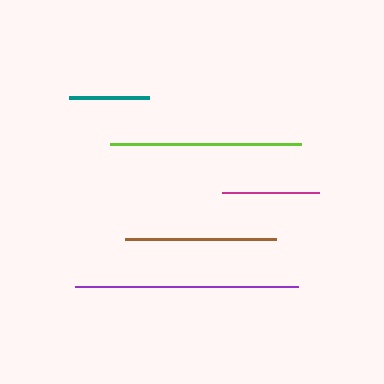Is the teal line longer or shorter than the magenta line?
The magenta line is longer than the teal line.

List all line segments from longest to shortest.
From longest to shortest: purple, lime, brown, magenta, teal.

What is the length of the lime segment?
The lime segment is approximately 191 pixels long.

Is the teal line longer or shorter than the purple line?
The purple line is longer than the teal line.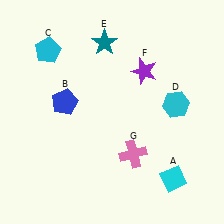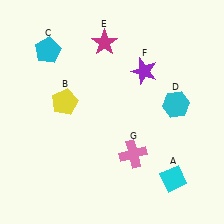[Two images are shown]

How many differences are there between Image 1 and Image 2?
There are 2 differences between the two images.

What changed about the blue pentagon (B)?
In Image 1, B is blue. In Image 2, it changed to yellow.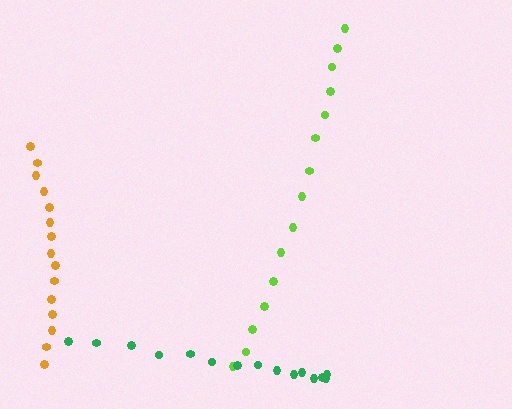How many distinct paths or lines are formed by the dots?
There are 3 distinct paths.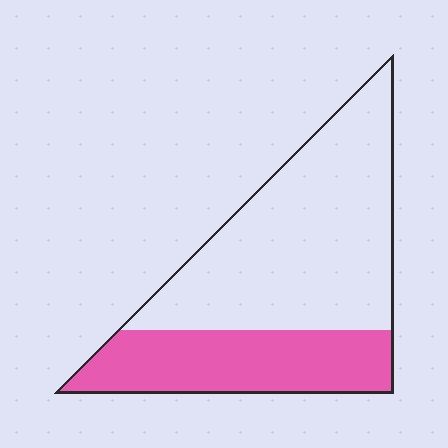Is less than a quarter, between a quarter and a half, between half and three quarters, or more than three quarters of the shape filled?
Between a quarter and a half.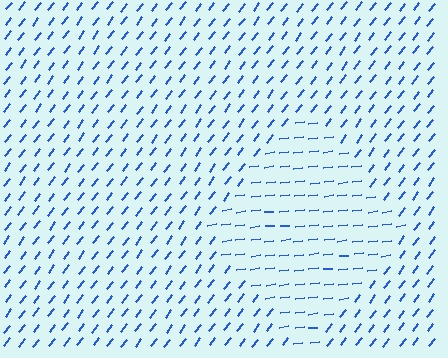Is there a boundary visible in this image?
Yes, there is a texture boundary formed by a change in line orientation.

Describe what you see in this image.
The image is filled with small blue line segments. A diamond region in the image has lines oriented differently from the surrounding lines, creating a visible texture boundary.